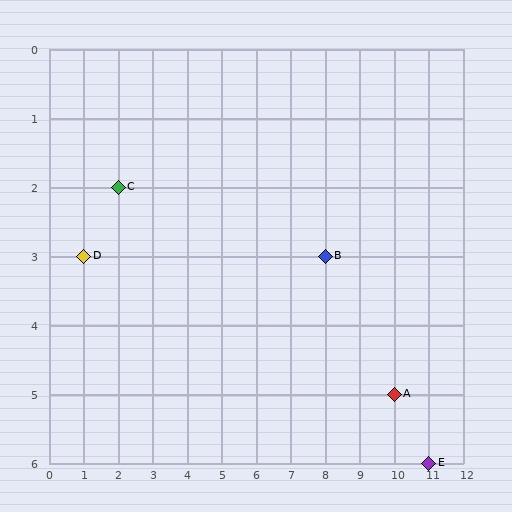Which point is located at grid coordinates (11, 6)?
Point E is at (11, 6).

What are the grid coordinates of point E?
Point E is at grid coordinates (11, 6).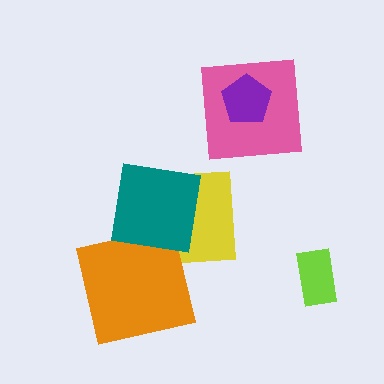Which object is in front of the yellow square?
The teal square is in front of the yellow square.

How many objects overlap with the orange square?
0 objects overlap with the orange square.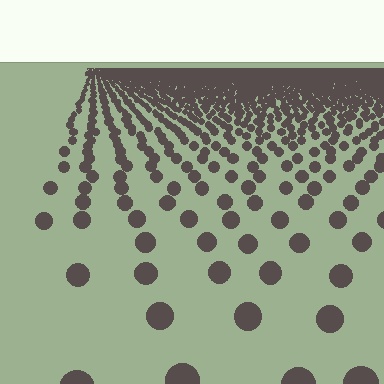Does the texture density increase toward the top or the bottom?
Density increases toward the top.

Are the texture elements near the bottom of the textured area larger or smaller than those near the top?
Larger. Near the bottom, elements are closer to the viewer and appear at a bigger on-screen size.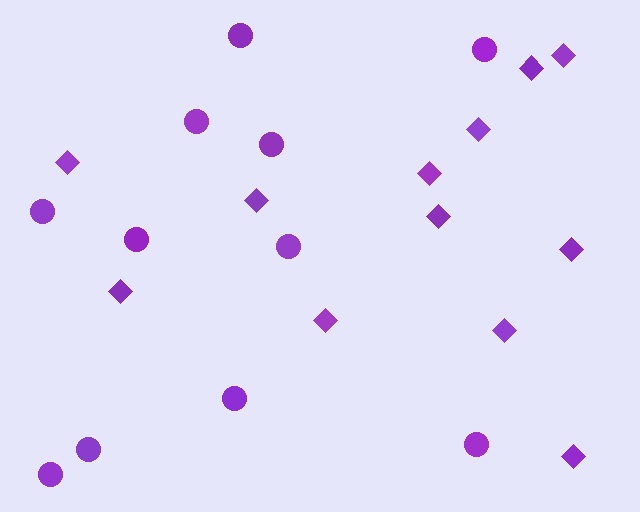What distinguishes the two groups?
There are 2 groups: one group of circles (11) and one group of diamonds (12).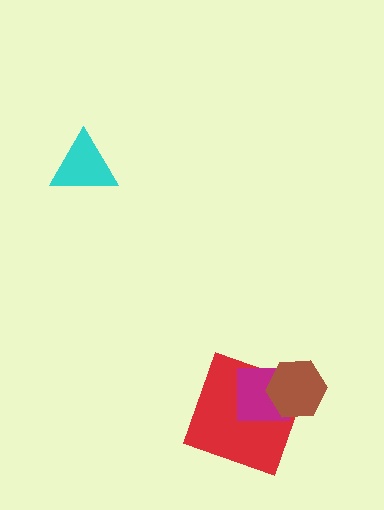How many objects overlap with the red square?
2 objects overlap with the red square.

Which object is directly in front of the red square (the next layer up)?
The magenta square is directly in front of the red square.